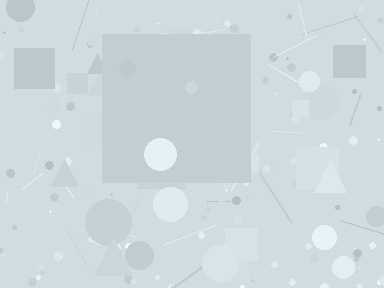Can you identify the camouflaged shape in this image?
The camouflaged shape is a square.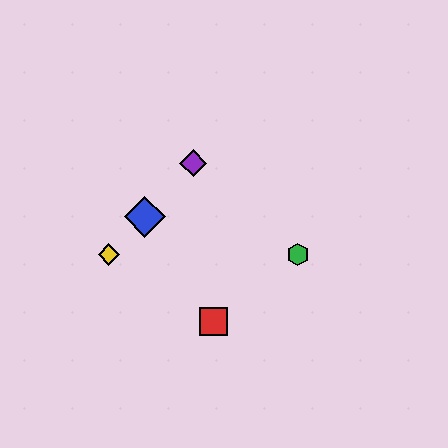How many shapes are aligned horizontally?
2 shapes (the green hexagon, the yellow diamond) are aligned horizontally.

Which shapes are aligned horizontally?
The green hexagon, the yellow diamond are aligned horizontally.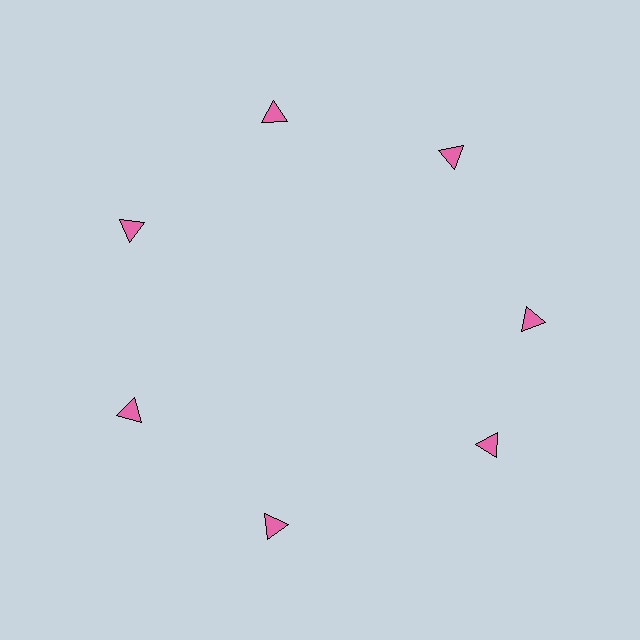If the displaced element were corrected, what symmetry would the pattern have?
It would have 7-fold rotational symmetry — the pattern would map onto itself every 51 degrees.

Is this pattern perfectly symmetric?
No. The 7 pink triangles are arranged in a ring, but one element near the 5 o'clock position is rotated out of alignment along the ring, breaking the 7-fold rotational symmetry.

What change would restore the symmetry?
The symmetry would be restored by rotating it back into even spacing with its neighbors so that all 7 triangles sit at equal angles and equal distance from the center.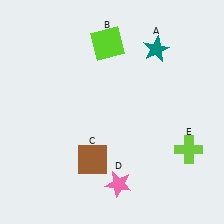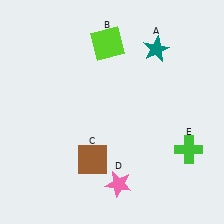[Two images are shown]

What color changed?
The cross (E) changed from lime in Image 1 to green in Image 2.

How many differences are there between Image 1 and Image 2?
There is 1 difference between the two images.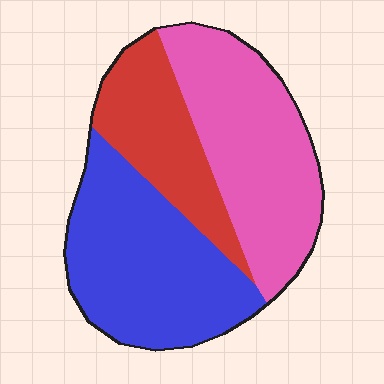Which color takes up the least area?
Red, at roughly 25%.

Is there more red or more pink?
Pink.